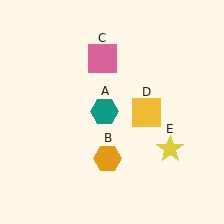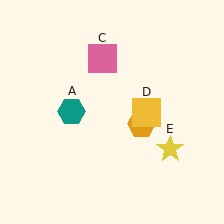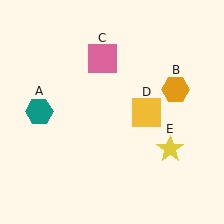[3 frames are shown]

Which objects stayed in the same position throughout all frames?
Pink square (object C) and yellow square (object D) and yellow star (object E) remained stationary.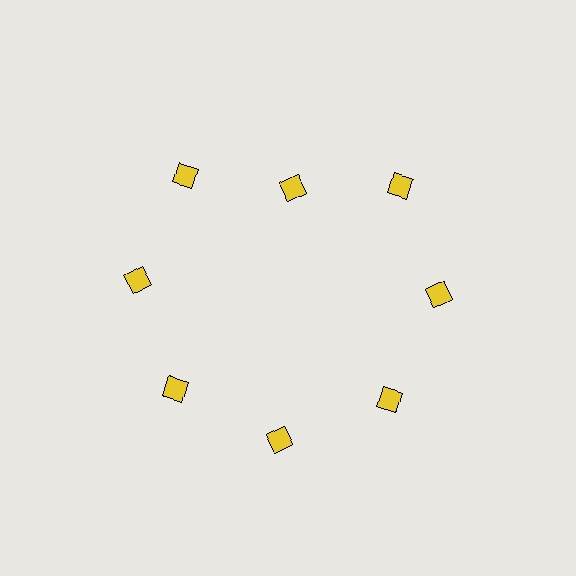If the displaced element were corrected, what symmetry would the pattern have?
It would have 8-fold rotational symmetry — the pattern would map onto itself every 45 degrees.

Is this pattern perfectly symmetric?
No. The 8 yellow diamonds are arranged in a ring, but one element near the 12 o'clock position is pulled inward toward the center, breaking the 8-fold rotational symmetry.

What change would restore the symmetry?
The symmetry would be restored by moving it outward, back onto the ring so that all 8 diamonds sit at equal angles and equal distance from the center.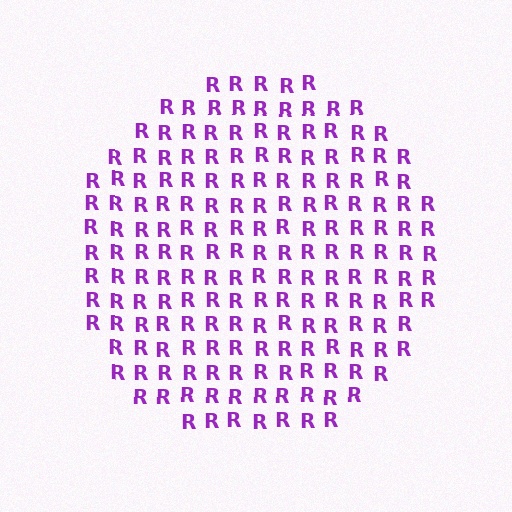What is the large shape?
The large shape is a circle.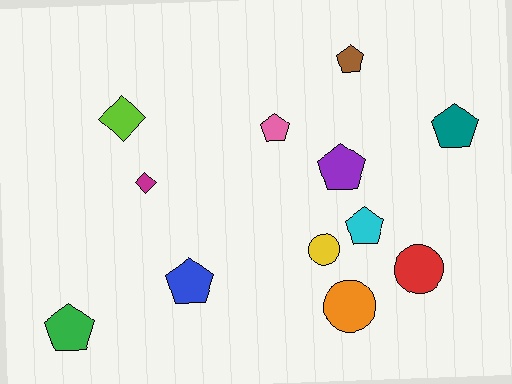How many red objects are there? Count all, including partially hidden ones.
There is 1 red object.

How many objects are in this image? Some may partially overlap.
There are 12 objects.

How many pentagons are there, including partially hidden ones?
There are 7 pentagons.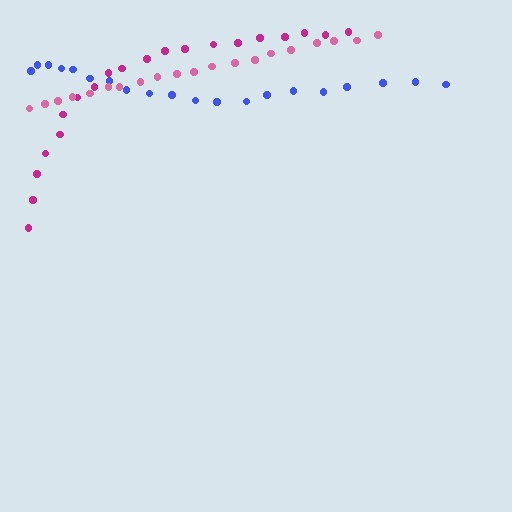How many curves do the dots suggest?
There are 3 distinct paths.